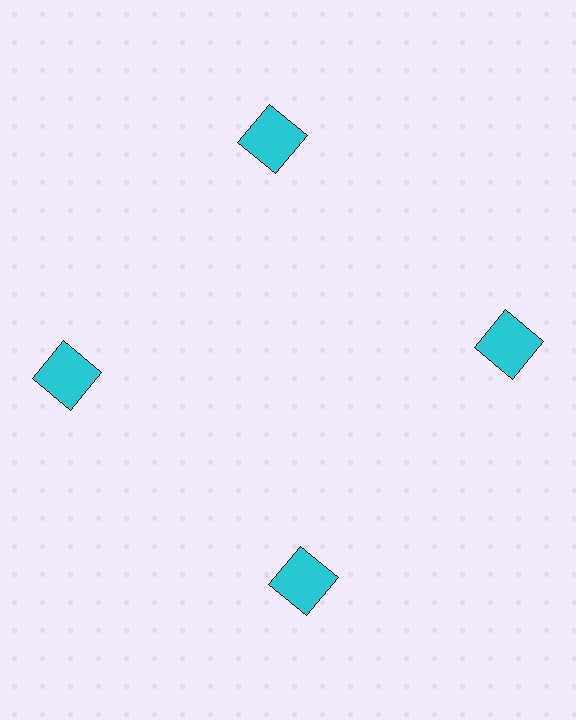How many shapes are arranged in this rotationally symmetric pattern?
There are 4 shapes, arranged in 4 groups of 1.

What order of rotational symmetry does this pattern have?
This pattern has 4-fold rotational symmetry.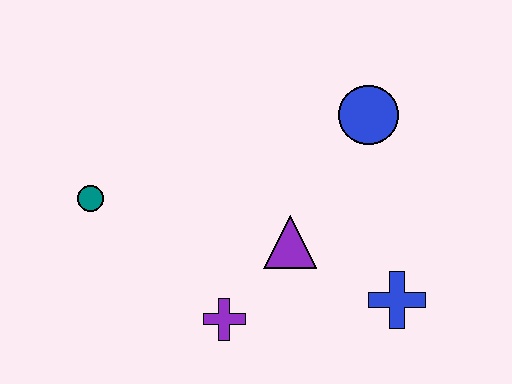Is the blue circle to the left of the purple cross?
No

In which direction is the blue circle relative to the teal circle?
The blue circle is to the right of the teal circle.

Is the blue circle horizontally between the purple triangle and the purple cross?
No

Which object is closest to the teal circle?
The purple cross is closest to the teal circle.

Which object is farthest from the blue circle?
The teal circle is farthest from the blue circle.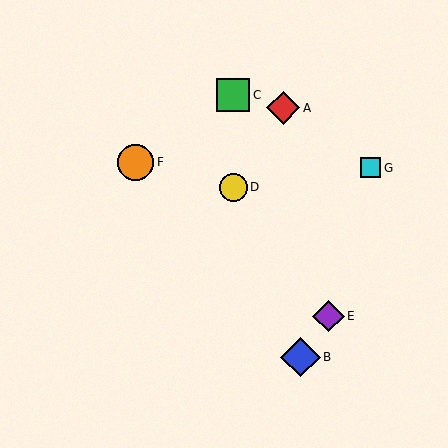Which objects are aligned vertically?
Objects C, D are aligned vertically.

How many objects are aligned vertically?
2 objects (C, D) are aligned vertically.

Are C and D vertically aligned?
Yes, both are at x≈233.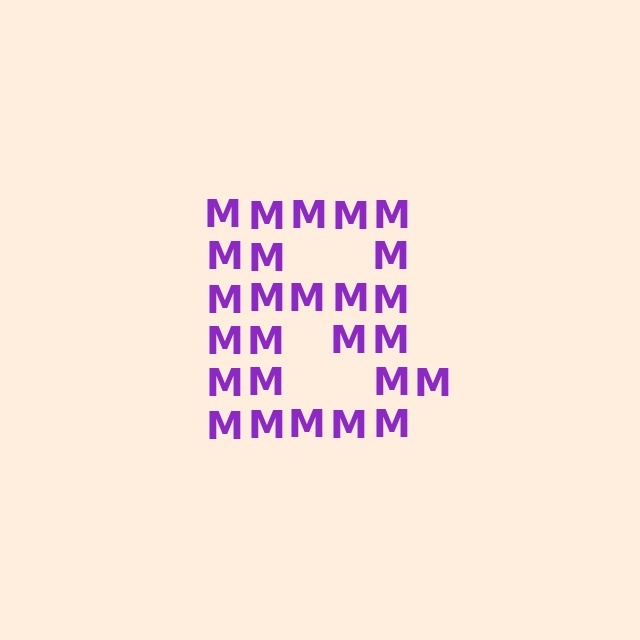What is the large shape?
The large shape is the letter B.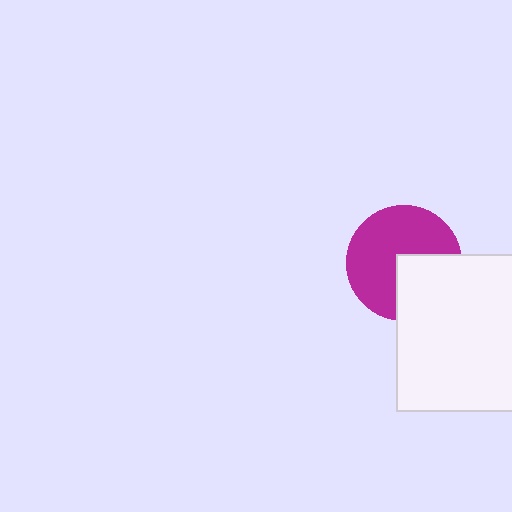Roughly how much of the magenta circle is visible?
About half of it is visible (roughly 64%).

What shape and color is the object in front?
The object in front is a white rectangle.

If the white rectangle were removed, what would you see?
You would see the complete magenta circle.